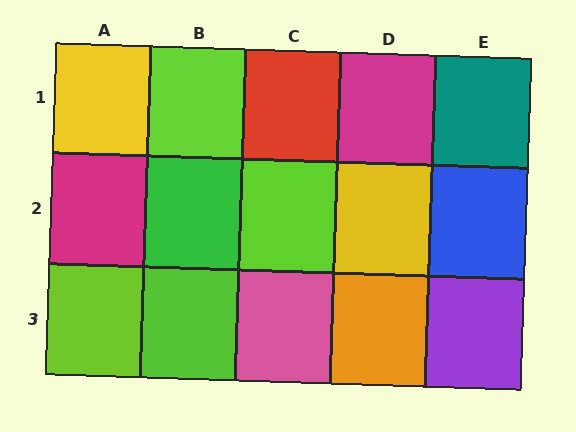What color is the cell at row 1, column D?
Magenta.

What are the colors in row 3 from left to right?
Lime, lime, pink, orange, purple.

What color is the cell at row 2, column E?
Blue.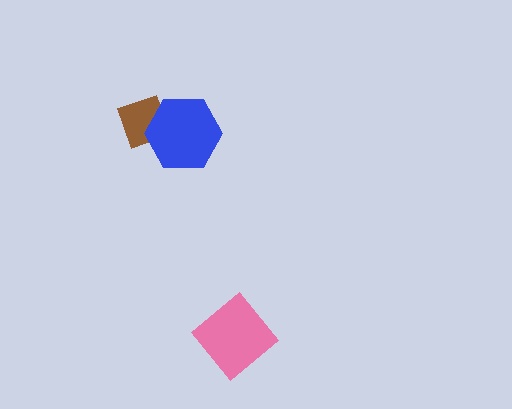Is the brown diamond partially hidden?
Yes, it is partially covered by another shape.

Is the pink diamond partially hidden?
No, no other shape covers it.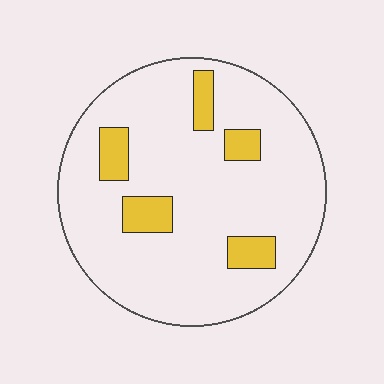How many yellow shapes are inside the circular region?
5.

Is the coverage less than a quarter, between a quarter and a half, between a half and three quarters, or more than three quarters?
Less than a quarter.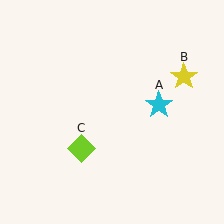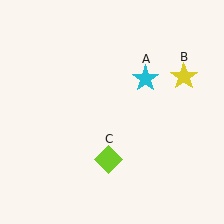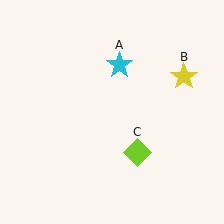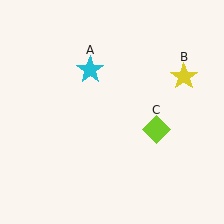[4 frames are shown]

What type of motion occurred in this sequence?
The cyan star (object A), lime diamond (object C) rotated counterclockwise around the center of the scene.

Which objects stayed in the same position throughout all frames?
Yellow star (object B) remained stationary.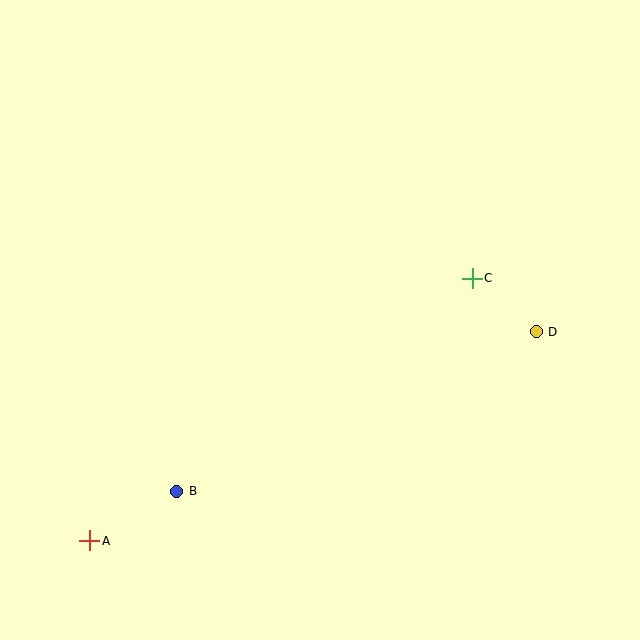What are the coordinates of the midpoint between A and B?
The midpoint between A and B is at (133, 516).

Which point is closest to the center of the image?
Point C at (472, 278) is closest to the center.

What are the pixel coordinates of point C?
Point C is at (472, 278).